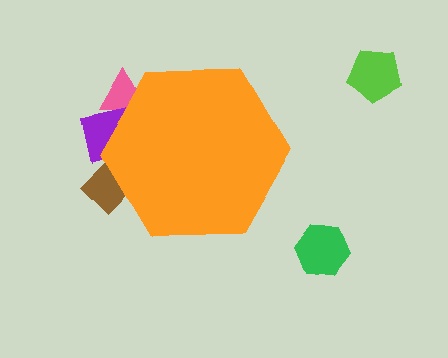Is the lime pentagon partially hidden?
No, the lime pentagon is fully visible.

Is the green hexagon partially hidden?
No, the green hexagon is fully visible.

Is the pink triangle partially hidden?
Yes, the pink triangle is partially hidden behind the orange hexagon.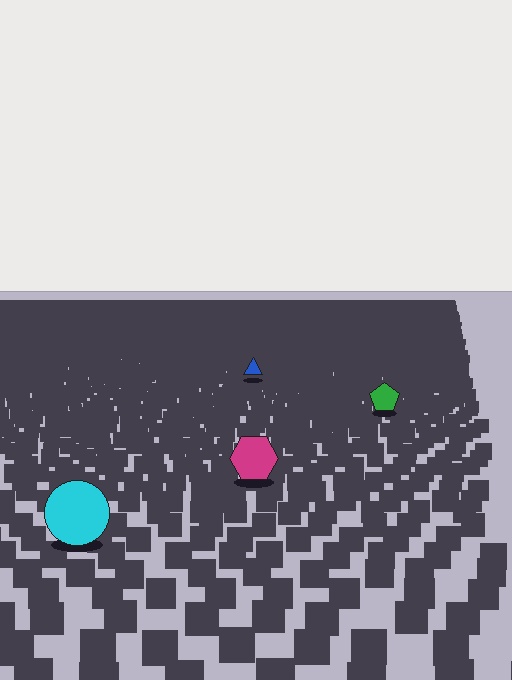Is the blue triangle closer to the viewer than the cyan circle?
No. The cyan circle is closer — you can tell from the texture gradient: the ground texture is coarser near it.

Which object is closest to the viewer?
The cyan circle is closest. The texture marks near it are larger and more spread out.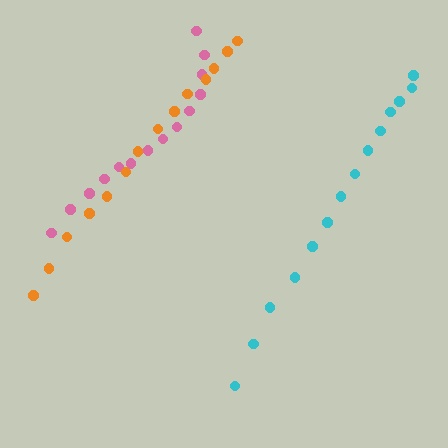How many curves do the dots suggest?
There are 3 distinct paths.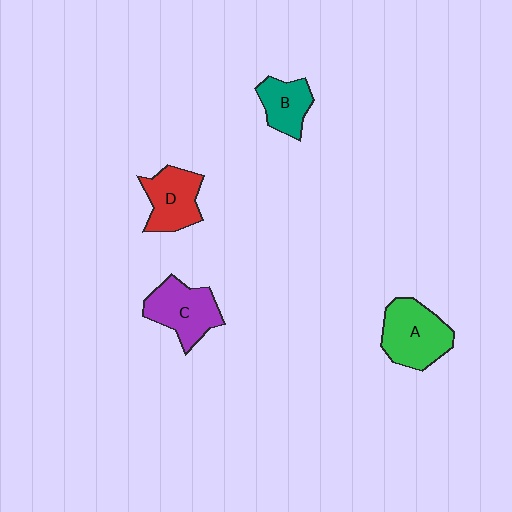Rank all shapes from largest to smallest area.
From largest to smallest: A (green), C (purple), D (red), B (teal).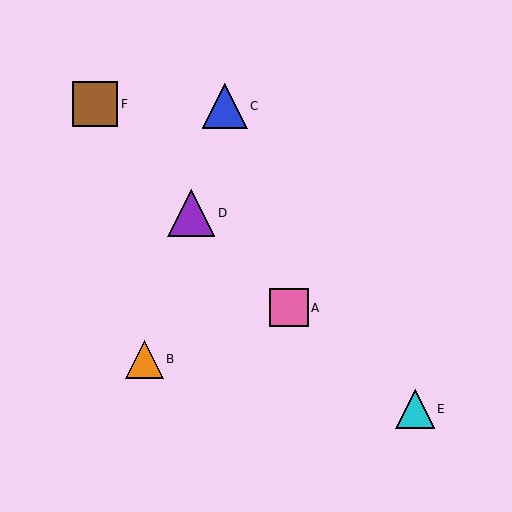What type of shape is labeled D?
Shape D is a purple triangle.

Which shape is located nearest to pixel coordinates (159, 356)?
The orange triangle (labeled B) at (144, 359) is nearest to that location.